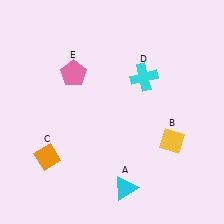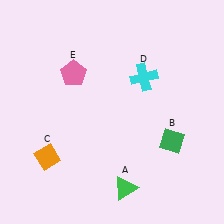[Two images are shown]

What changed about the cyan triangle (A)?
In Image 1, A is cyan. In Image 2, it changed to green.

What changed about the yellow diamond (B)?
In Image 1, B is yellow. In Image 2, it changed to green.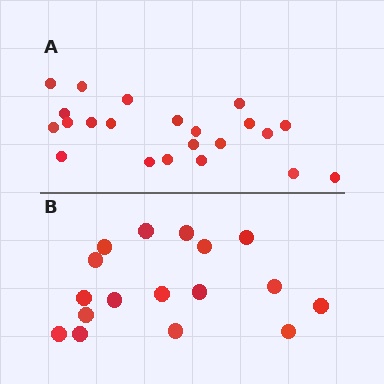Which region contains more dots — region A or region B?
Region A (the top region) has more dots.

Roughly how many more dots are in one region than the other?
Region A has about 5 more dots than region B.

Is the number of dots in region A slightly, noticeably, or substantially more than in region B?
Region A has noticeably more, but not dramatically so. The ratio is roughly 1.3 to 1.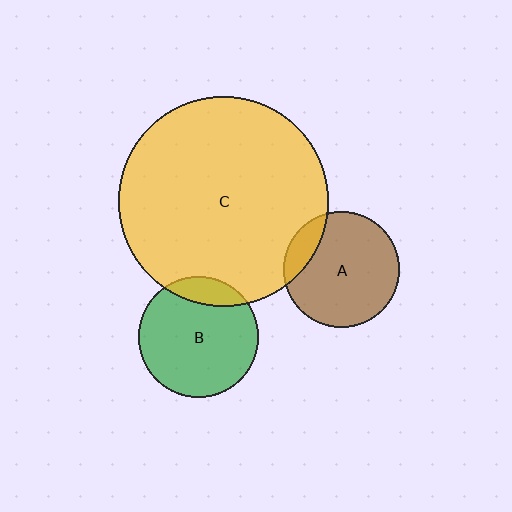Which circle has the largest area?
Circle C (yellow).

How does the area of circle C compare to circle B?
Approximately 3.0 times.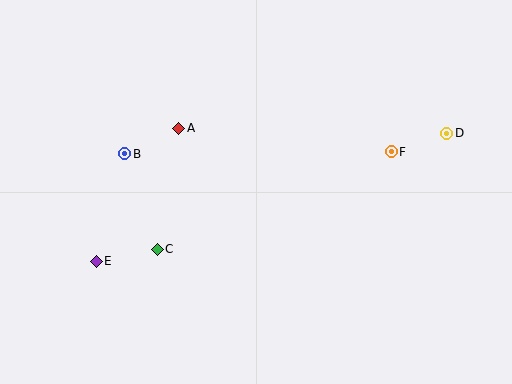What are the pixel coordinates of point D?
Point D is at (447, 133).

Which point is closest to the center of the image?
Point A at (179, 128) is closest to the center.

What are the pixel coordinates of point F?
Point F is at (391, 152).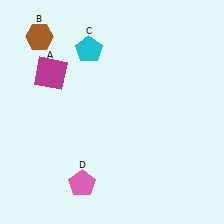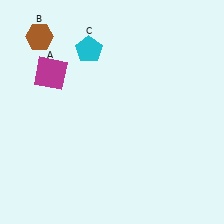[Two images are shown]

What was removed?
The pink pentagon (D) was removed in Image 2.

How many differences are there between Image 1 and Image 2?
There is 1 difference between the two images.